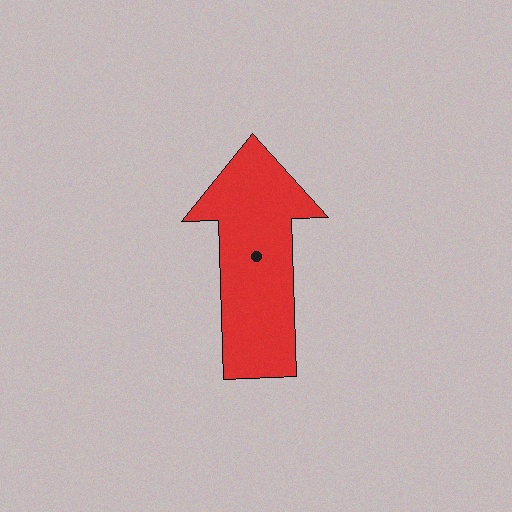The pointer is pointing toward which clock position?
Roughly 12 o'clock.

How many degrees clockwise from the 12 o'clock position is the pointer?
Approximately 358 degrees.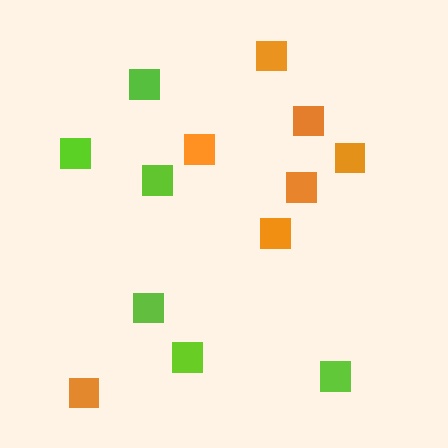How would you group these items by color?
There are 2 groups: one group of lime squares (6) and one group of orange squares (7).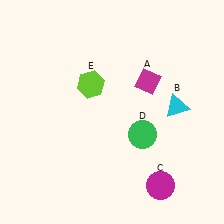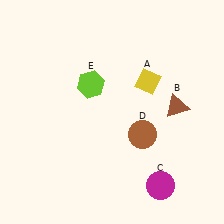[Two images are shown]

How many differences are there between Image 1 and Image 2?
There are 3 differences between the two images.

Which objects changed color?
A changed from magenta to yellow. B changed from cyan to brown. D changed from green to brown.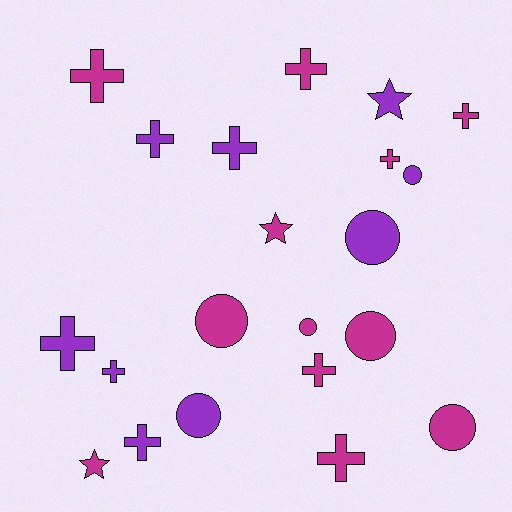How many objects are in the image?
There are 21 objects.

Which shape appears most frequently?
Cross, with 11 objects.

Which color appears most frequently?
Magenta, with 12 objects.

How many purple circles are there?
There are 3 purple circles.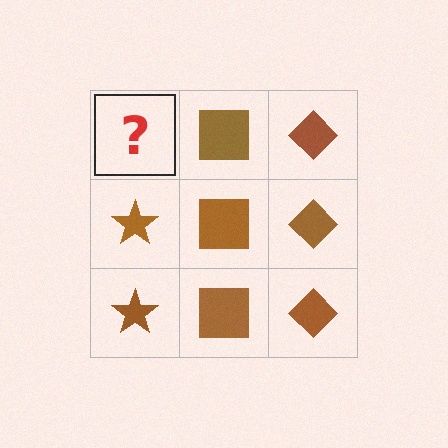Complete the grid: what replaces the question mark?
The question mark should be replaced with a brown star.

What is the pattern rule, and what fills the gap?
The rule is that each column has a consistent shape. The gap should be filled with a brown star.